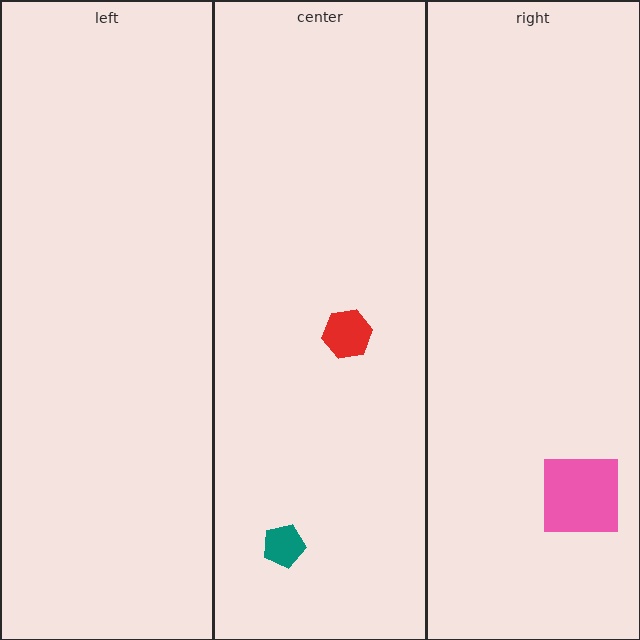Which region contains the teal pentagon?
The center region.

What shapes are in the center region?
The red hexagon, the teal pentagon.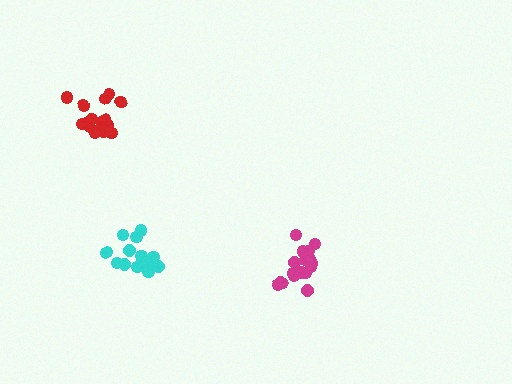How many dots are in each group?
Group 1: 18 dots, Group 2: 14 dots, Group 3: 17 dots (49 total).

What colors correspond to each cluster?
The clusters are colored: red, cyan, magenta.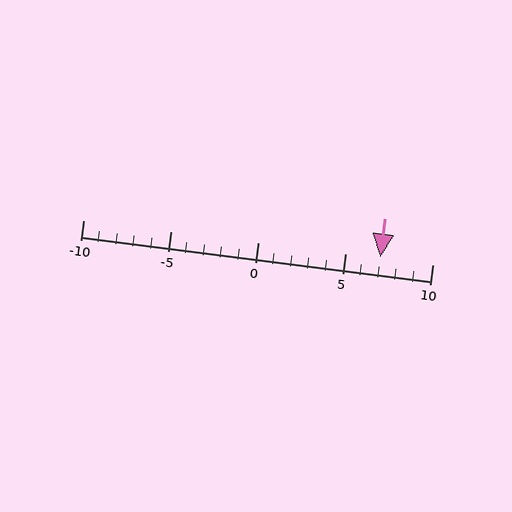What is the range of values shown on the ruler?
The ruler shows values from -10 to 10.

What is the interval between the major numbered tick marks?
The major tick marks are spaced 5 units apart.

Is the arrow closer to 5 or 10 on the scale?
The arrow is closer to 5.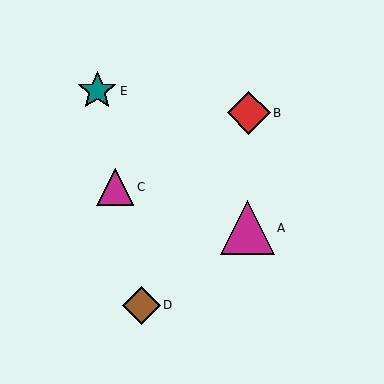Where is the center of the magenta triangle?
The center of the magenta triangle is at (115, 187).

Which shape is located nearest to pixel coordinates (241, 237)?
The magenta triangle (labeled A) at (247, 228) is nearest to that location.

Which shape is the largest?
The magenta triangle (labeled A) is the largest.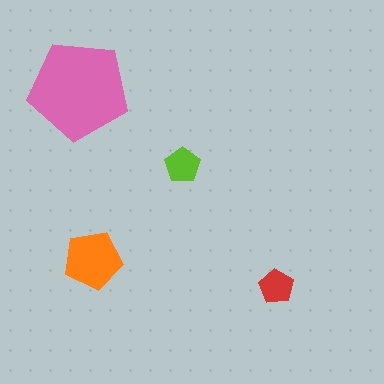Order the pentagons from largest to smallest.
the pink one, the orange one, the lime one, the red one.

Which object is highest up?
The pink pentagon is topmost.